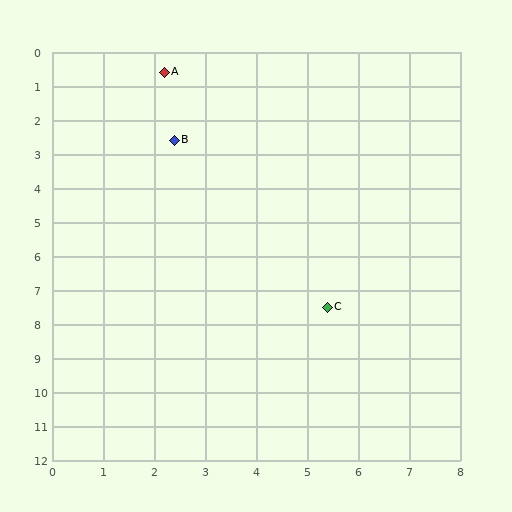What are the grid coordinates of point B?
Point B is at approximately (2.4, 2.6).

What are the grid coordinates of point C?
Point C is at approximately (5.4, 7.5).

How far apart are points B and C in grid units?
Points B and C are about 5.7 grid units apart.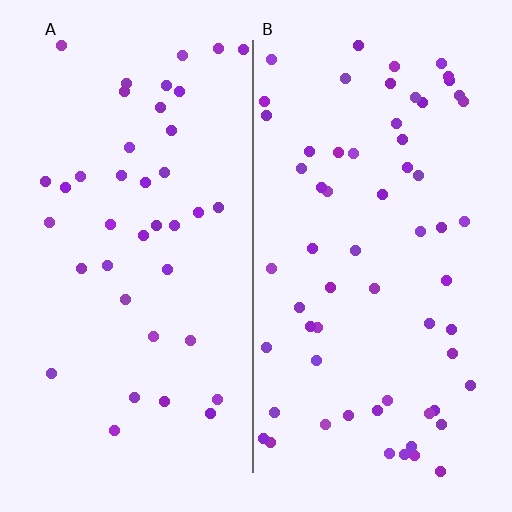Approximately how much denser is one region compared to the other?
Approximately 1.6× — region B over region A.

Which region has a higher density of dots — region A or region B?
B (the right).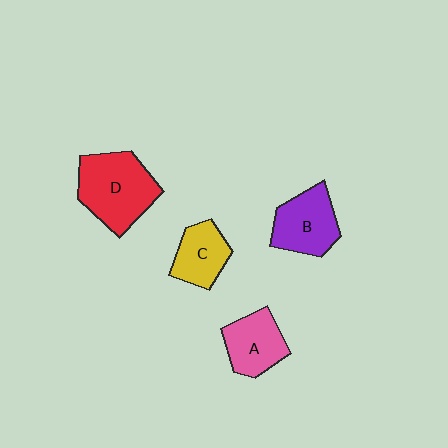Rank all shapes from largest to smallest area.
From largest to smallest: D (red), B (purple), A (pink), C (yellow).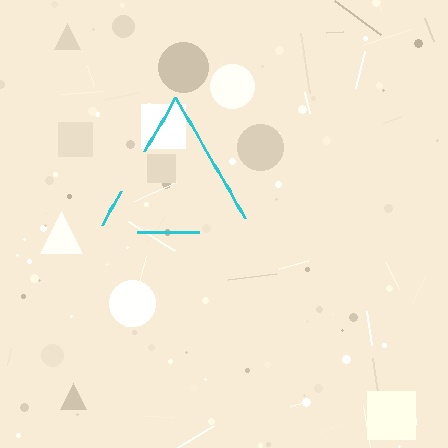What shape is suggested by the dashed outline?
The dashed outline suggests a triangle.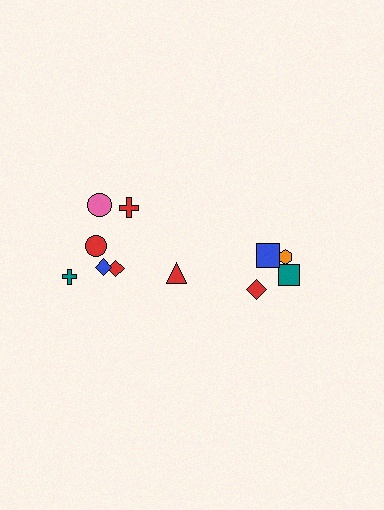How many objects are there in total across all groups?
There are 11 objects.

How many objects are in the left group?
There are 7 objects.